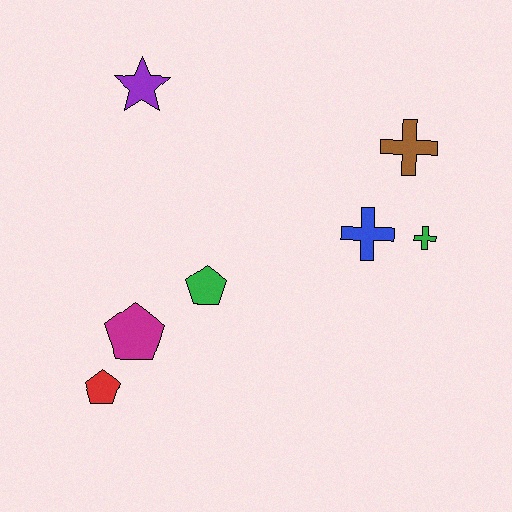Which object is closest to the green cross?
The blue cross is closest to the green cross.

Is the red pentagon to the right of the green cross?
No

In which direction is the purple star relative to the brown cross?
The purple star is to the left of the brown cross.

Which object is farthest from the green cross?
The red pentagon is farthest from the green cross.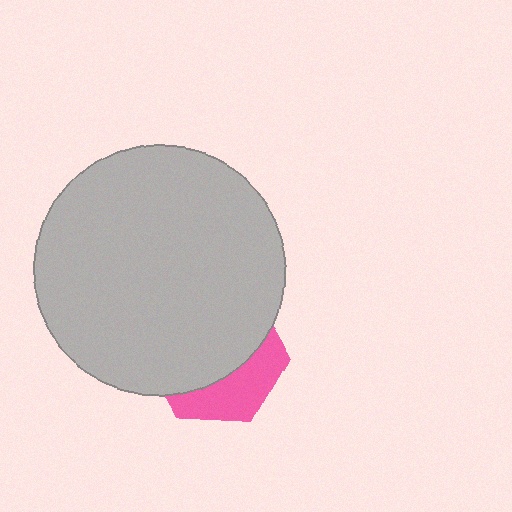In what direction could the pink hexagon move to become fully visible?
The pink hexagon could move down. That would shift it out from behind the light gray circle entirely.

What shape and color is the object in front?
The object in front is a light gray circle.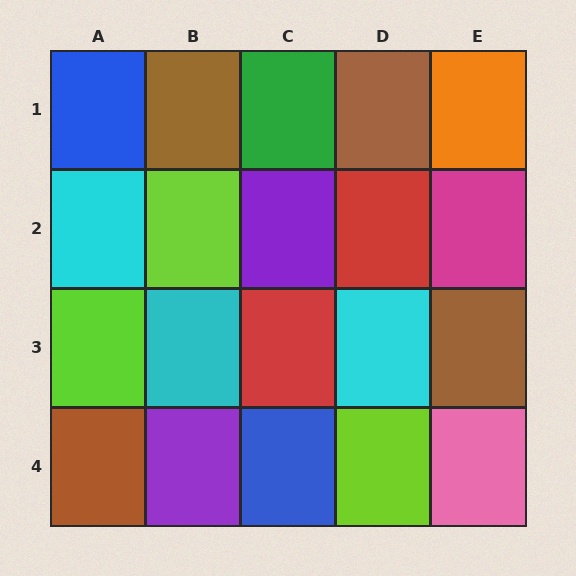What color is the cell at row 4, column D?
Lime.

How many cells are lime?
3 cells are lime.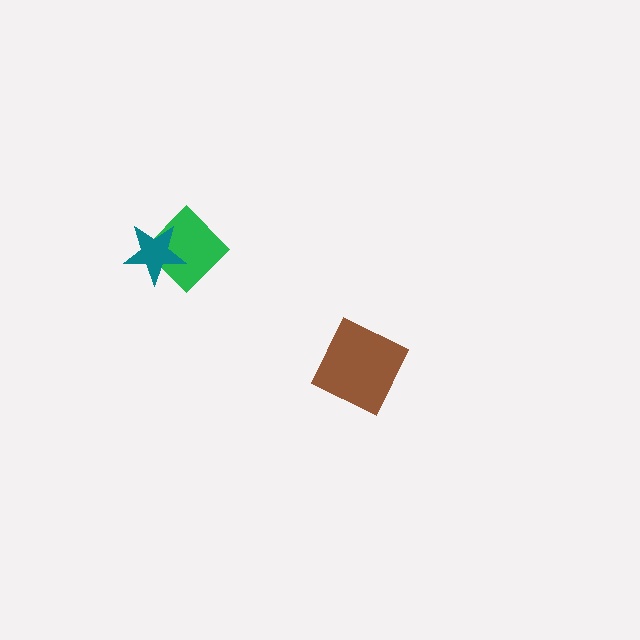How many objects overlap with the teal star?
1 object overlaps with the teal star.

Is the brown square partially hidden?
No, no other shape covers it.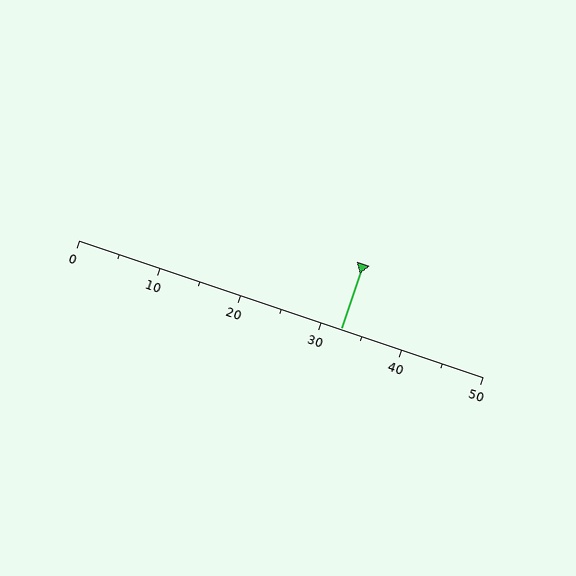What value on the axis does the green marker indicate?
The marker indicates approximately 32.5.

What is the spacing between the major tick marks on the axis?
The major ticks are spaced 10 apart.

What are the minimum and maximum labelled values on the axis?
The axis runs from 0 to 50.